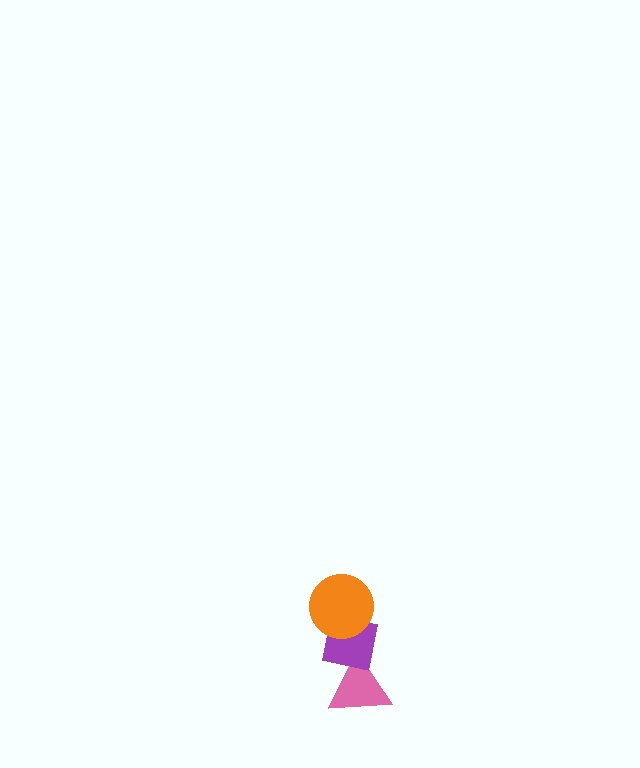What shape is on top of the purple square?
The orange circle is on top of the purple square.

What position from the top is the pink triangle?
The pink triangle is 3rd from the top.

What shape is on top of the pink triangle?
The purple square is on top of the pink triangle.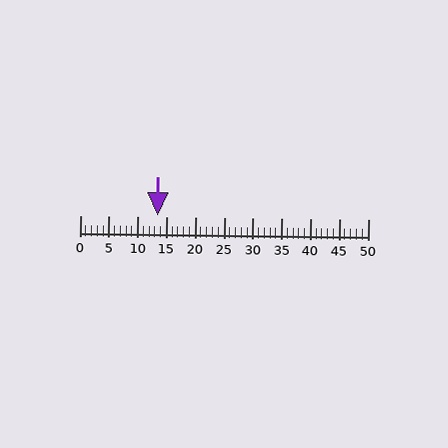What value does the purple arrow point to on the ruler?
The purple arrow points to approximately 14.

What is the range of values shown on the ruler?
The ruler shows values from 0 to 50.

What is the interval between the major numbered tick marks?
The major tick marks are spaced 5 units apart.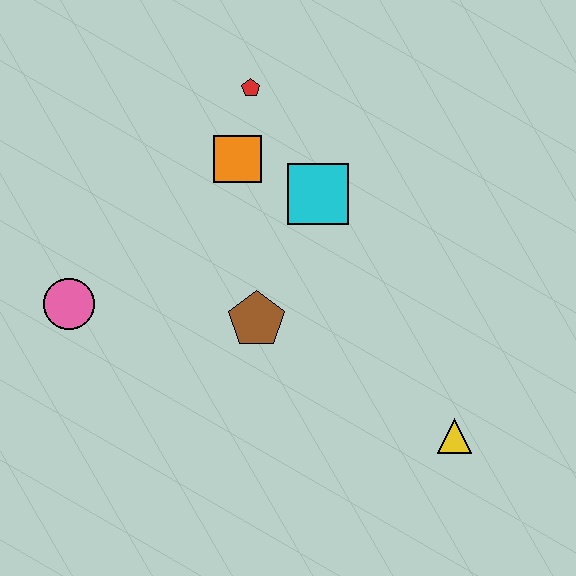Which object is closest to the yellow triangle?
The brown pentagon is closest to the yellow triangle.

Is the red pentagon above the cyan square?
Yes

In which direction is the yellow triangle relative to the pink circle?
The yellow triangle is to the right of the pink circle.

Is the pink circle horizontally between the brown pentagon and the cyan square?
No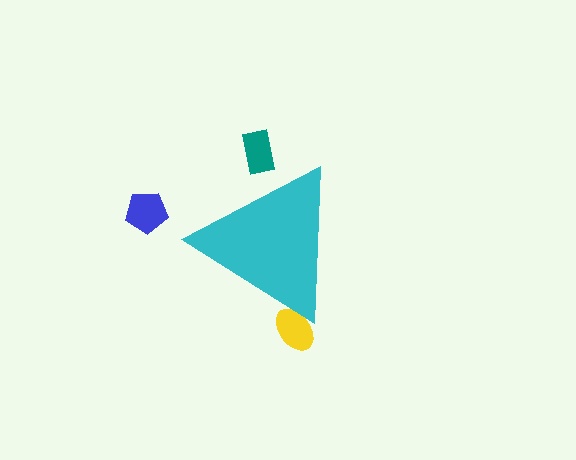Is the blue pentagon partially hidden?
No, the blue pentagon is fully visible.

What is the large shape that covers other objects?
A cyan triangle.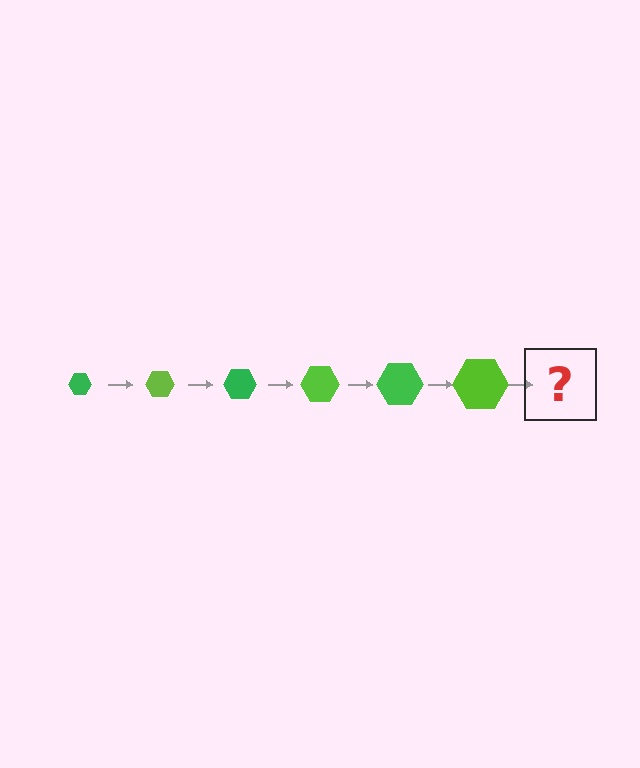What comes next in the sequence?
The next element should be a green hexagon, larger than the previous one.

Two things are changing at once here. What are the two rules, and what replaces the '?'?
The two rules are that the hexagon grows larger each step and the color cycles through green and lime. The '?' should be a green hexagon, larger than the previous one.